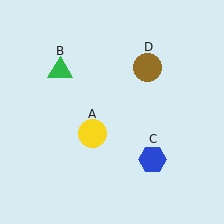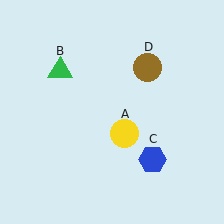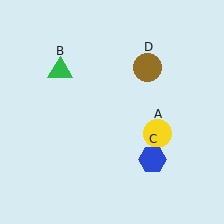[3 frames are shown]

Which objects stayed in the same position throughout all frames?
Green triangle (object B) and blue hexagon (object C) and brown circle (object D) remained stationary.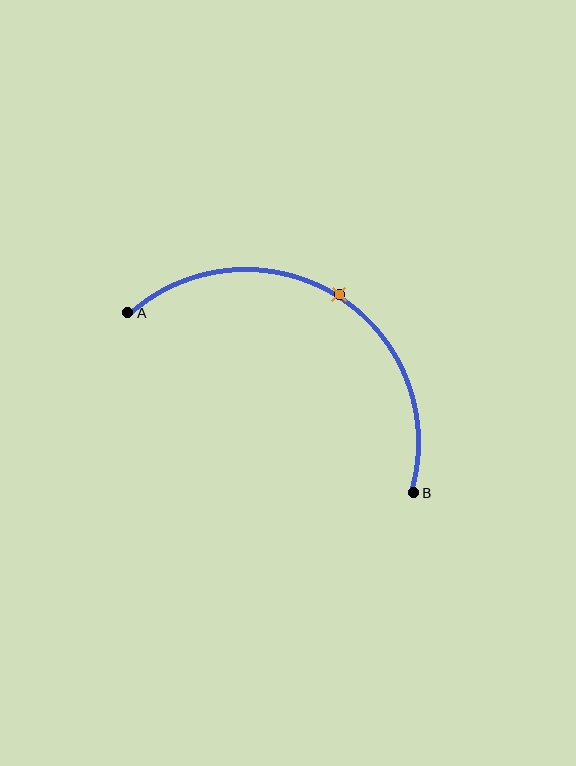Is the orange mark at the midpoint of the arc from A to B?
Yes. The orange mark lies on the arc at equal arc-length from both A and B — it is the arc midpoint.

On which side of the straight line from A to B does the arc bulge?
The arc bulges above the straight line connecting A and B.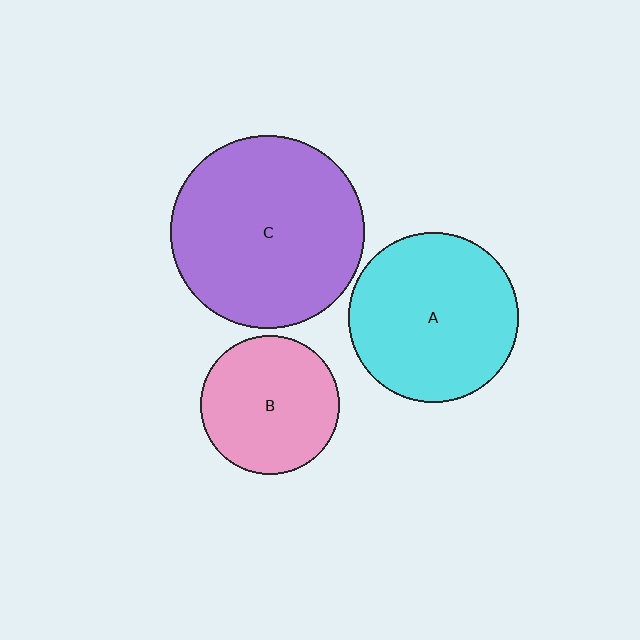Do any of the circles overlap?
No, none of the circles overlap.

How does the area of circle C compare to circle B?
Approximately 1.9 times.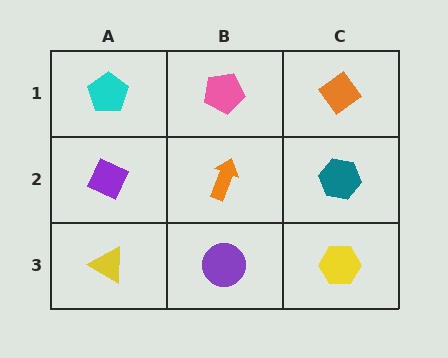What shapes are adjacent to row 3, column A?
A purple diamond (row 2, column A), a purple circle (row 3, column B).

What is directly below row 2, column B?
A purple circle.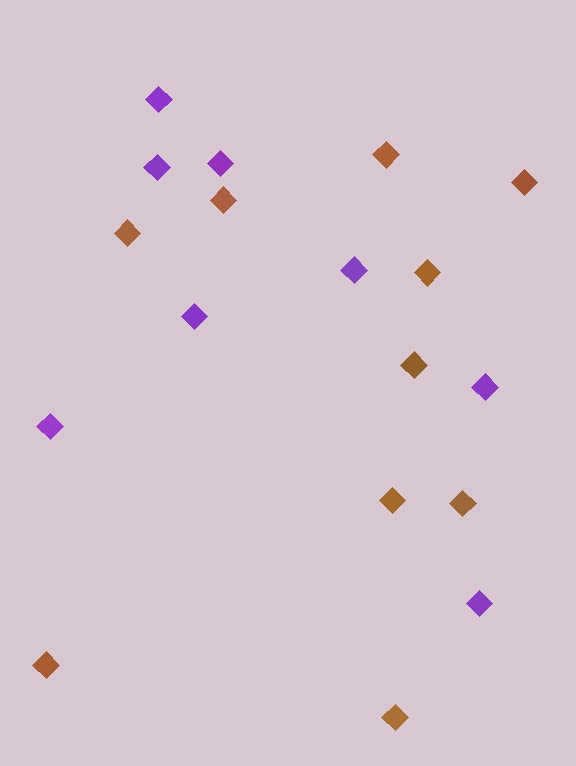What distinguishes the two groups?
There are 2 groups: one group of purple diamonds (8) and one group of brown diamonds (10).